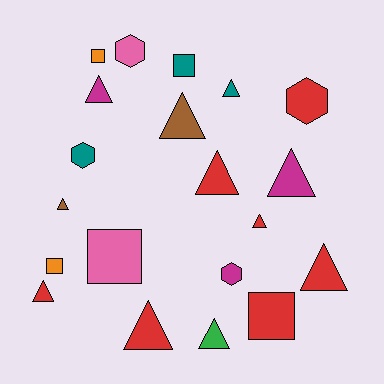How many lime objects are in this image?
There are no lime objects.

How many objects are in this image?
There are 20 objects.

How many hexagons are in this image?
There are 4 hexagons.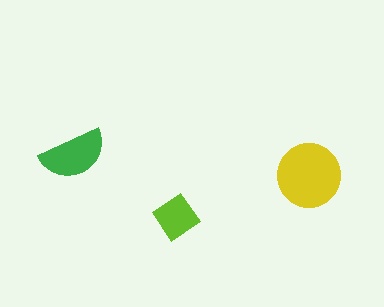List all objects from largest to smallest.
The yellow circle, the green semicircle, the lime diamond.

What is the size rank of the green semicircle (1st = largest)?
2nd.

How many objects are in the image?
There are 3 objects in the image.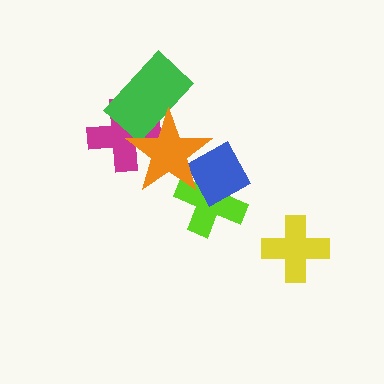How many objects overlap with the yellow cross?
0 objects overlap with the yellow cross.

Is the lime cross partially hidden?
Yes, it is partially covered by another shape.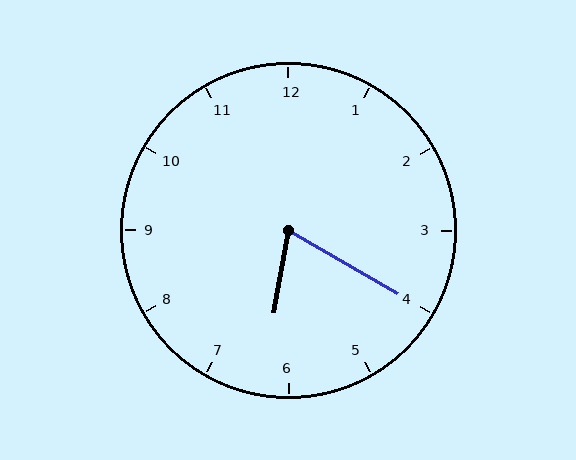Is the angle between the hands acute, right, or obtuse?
It is acute.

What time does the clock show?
6:20.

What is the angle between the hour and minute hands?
Approximately 70 degrees.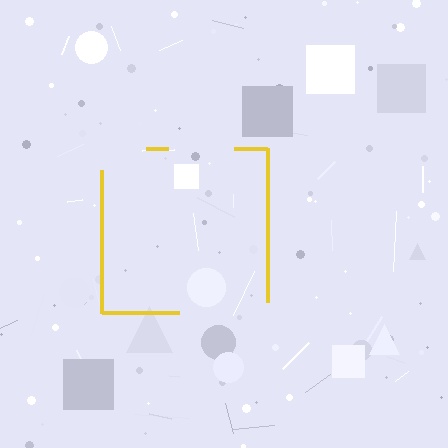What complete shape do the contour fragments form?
The contour fragments form a square.